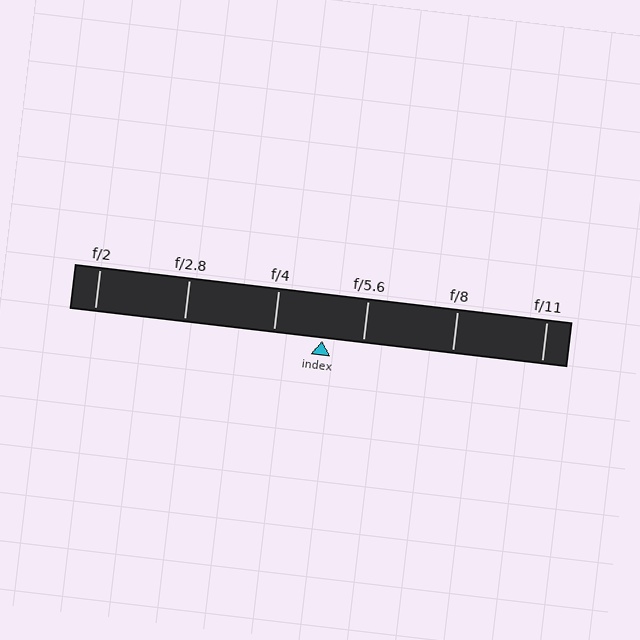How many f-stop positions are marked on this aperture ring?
There are 6 f-stop positions marked.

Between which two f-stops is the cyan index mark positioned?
The index mark is between f/4 and f/5.6.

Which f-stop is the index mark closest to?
The index mark is closest to f/5.6.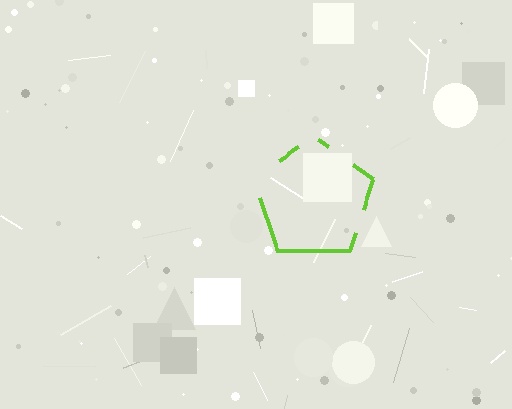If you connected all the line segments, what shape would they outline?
They would outline a pentagon.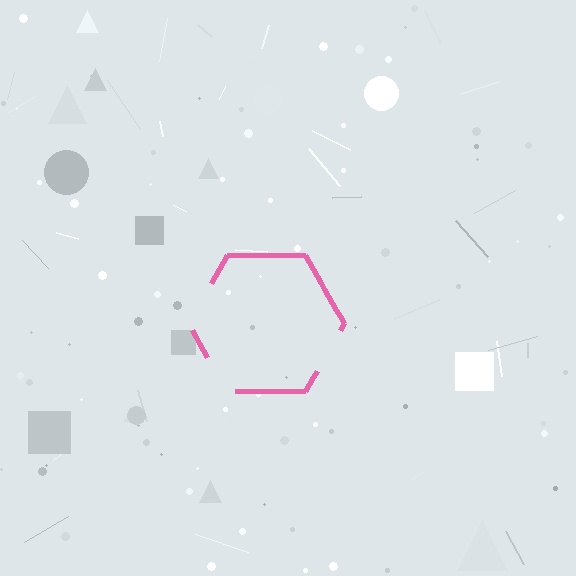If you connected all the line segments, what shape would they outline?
They would outline a hexagon.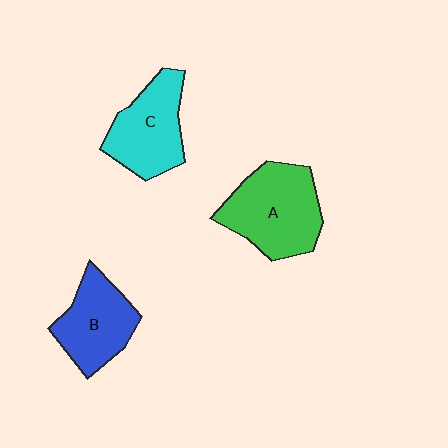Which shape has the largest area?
Shape A (green).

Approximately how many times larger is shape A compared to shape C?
Approximately 1.2 times.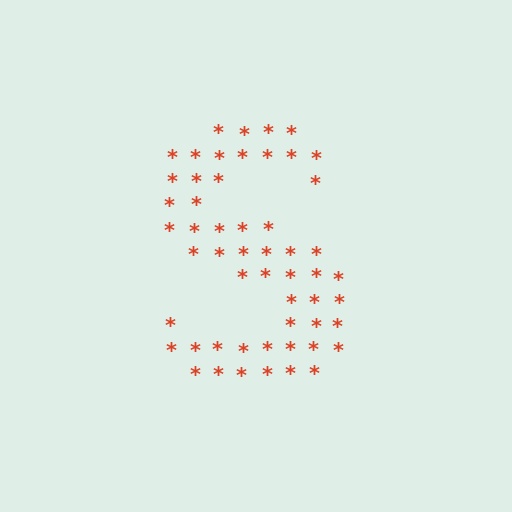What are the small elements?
The small elements are asterisks.